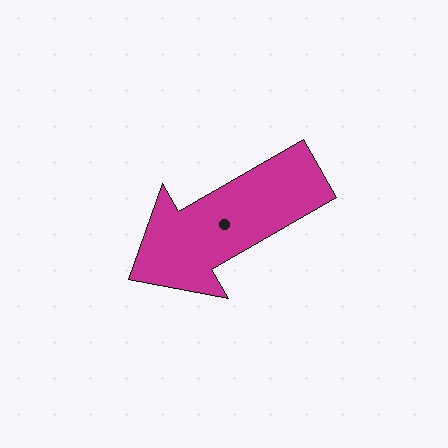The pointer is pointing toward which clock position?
Roughly 8 o'clock.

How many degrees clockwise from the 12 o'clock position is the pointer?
Approximately 240 degrees.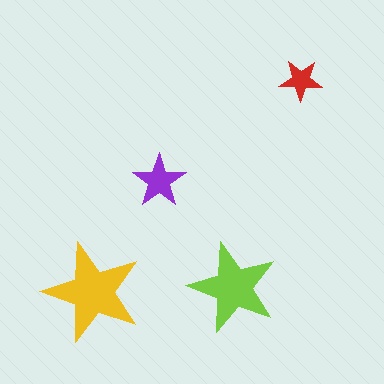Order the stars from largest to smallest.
the yellow one, the lime one, the purple one, the red one.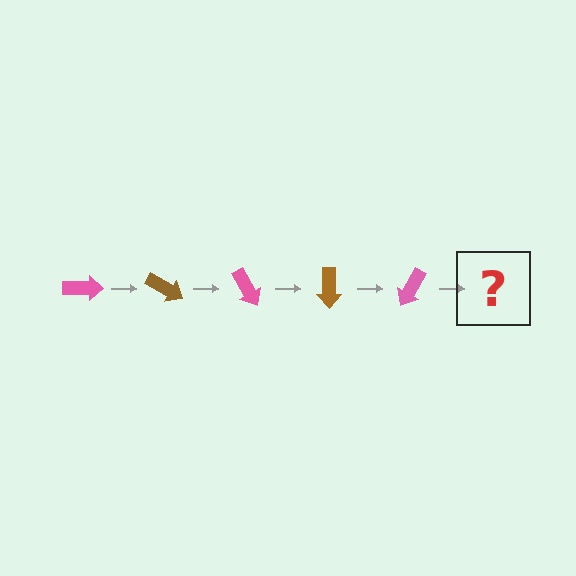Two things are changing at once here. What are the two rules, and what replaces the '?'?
The two rules are that it rotates 30 degrees each step and the color cycles through pink and brown. The '?' should be a brown arrow, rotated 150 degrees from the start.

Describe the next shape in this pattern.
It should be a brown arrow, rotated 150 degrees from the start.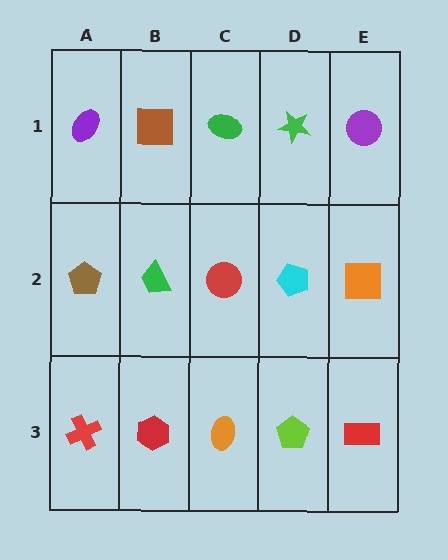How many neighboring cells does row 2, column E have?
3.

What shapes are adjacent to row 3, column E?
An orange square (row 2, column E), a lime pentagon (row 3, column D).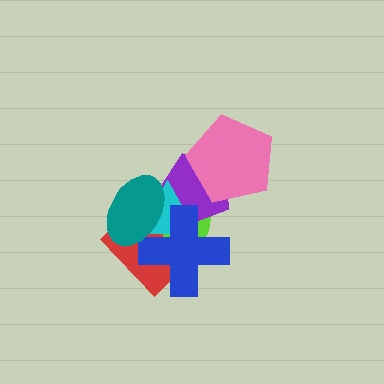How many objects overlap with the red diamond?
5 objects overlap with the red diamond.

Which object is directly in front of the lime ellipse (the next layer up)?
The purple pentagon is directly in front of the lime ellipse.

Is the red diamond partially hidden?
Yes, it is partially covered by another shape.